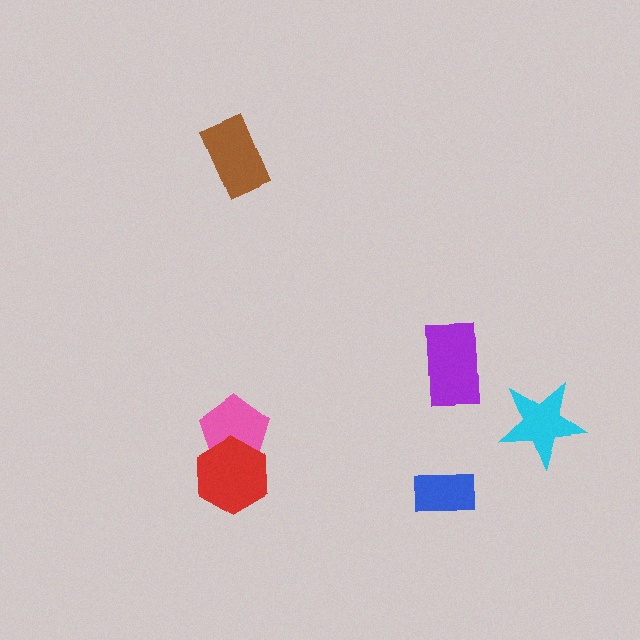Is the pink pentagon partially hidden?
Yes, it is partially covered by another shape.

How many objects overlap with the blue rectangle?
0 objects overlap with the blue rectangle.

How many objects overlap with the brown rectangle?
0 objects overlap with the brown rectangle.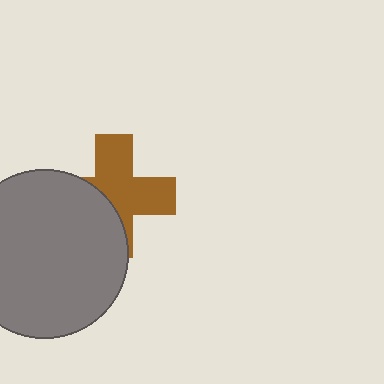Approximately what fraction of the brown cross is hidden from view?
Roughly 42% of the brown cross is hidden behind the gray circle.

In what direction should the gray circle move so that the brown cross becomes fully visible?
The gray circle should move toward the lower-left. That is the shortest direction to clear the overlap and leave the brown cross fully visible.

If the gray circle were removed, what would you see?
You would see the complete brown cross.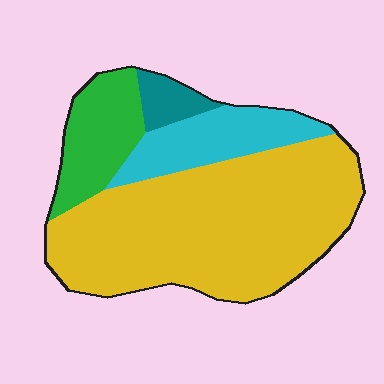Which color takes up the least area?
Teal, at roughly 5%.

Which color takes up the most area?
Yellow, at roughly 65%.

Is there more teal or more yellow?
Yellow.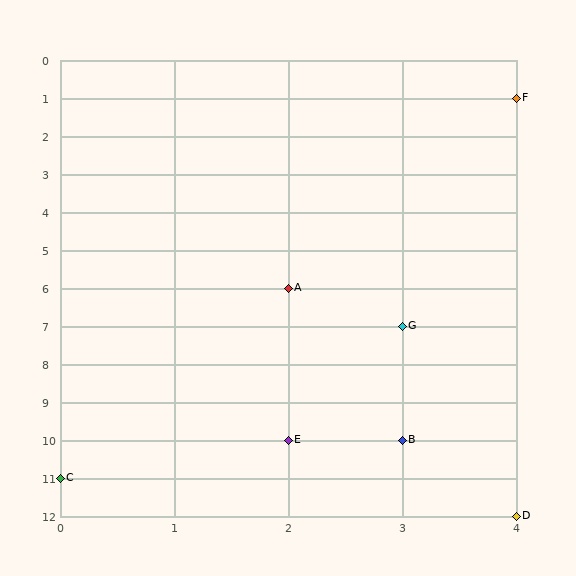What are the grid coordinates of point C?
Point C is at grid coordinates (0, 11).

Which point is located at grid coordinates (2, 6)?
Point A is at (2, 6).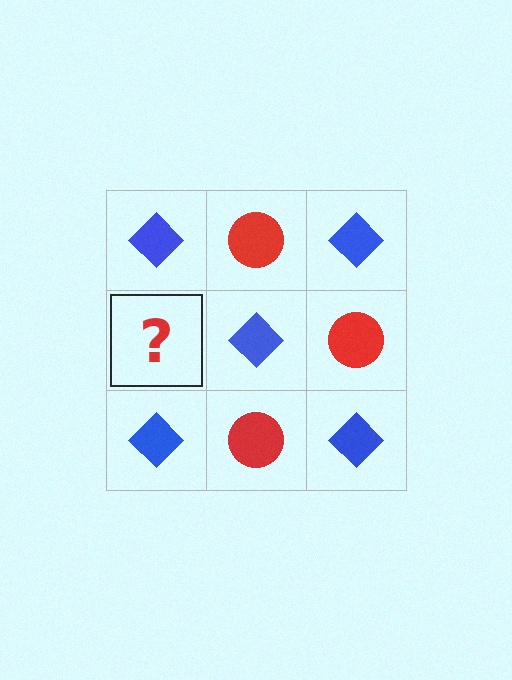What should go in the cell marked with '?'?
The missing cell should contain a red circle.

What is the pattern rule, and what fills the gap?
The rule is that it alternates blue diamond and red circle in a checkerboard pattern. The gap should be filled with a red circle.